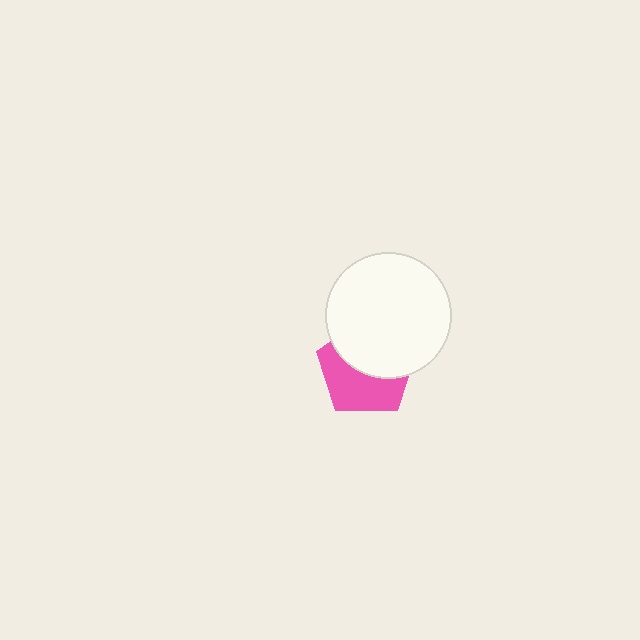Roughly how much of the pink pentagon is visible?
About half of it is visible (roughly 50%).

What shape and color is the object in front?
The object in front is a white circle.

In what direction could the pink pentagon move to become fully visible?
The pink pentagon could move down. That would shift it out from behind the white circle entirely.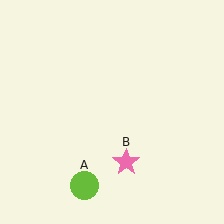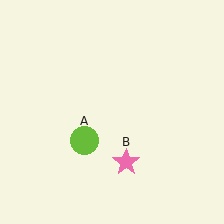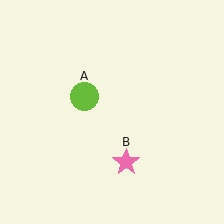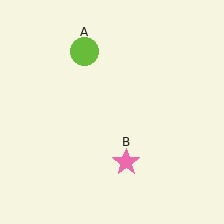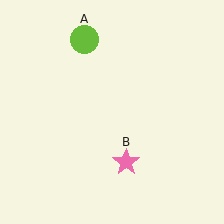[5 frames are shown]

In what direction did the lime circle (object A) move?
The lime circle (object A) moved up.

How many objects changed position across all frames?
1 object changed position: lime circle (object A).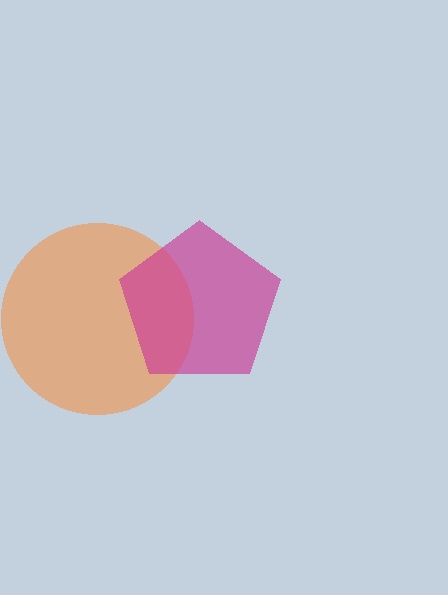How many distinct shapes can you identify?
There are 2 distinct shapes: an orange circle, a magenta pentagon.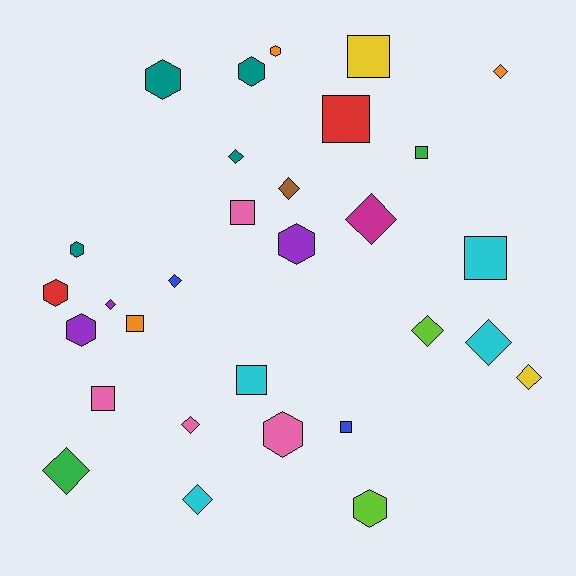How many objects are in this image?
There are 30 objects.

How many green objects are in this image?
There are 2 green objects.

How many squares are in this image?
There are 9 squares.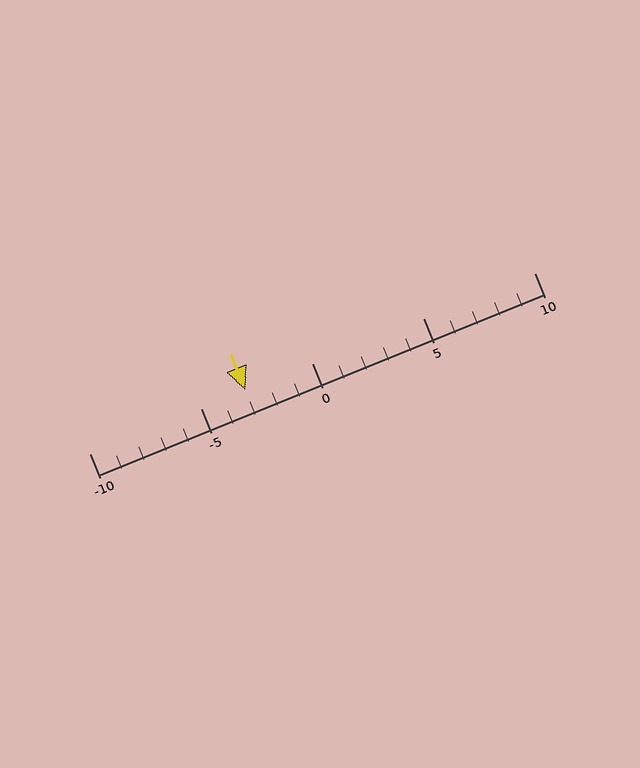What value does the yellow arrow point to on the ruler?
The yellow arrow points to approximately -3.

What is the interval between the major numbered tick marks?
The major tick marks are spaced 5 units apart.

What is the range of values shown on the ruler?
The ruler shows values from -10 to 10.